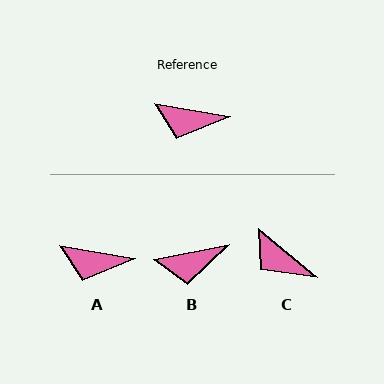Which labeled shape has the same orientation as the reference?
A.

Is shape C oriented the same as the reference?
No, it is off by about 30 degrees.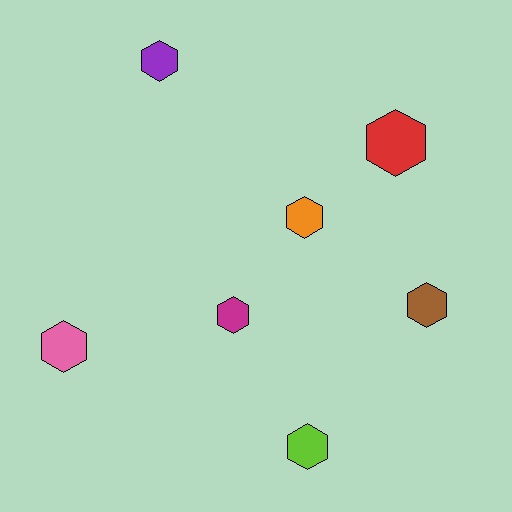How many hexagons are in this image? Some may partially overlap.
There are 7 hexagons.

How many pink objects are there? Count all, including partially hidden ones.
There is 1 pink object.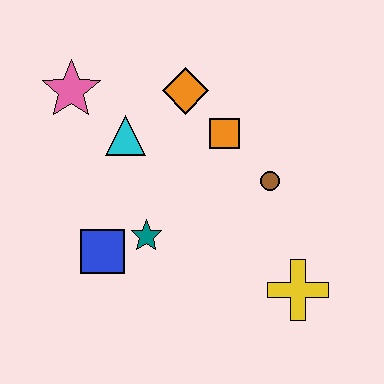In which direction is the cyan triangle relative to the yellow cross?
The cyan triangle is to the left of the yellow cross.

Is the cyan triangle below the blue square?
No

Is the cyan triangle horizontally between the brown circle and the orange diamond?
No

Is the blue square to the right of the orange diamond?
No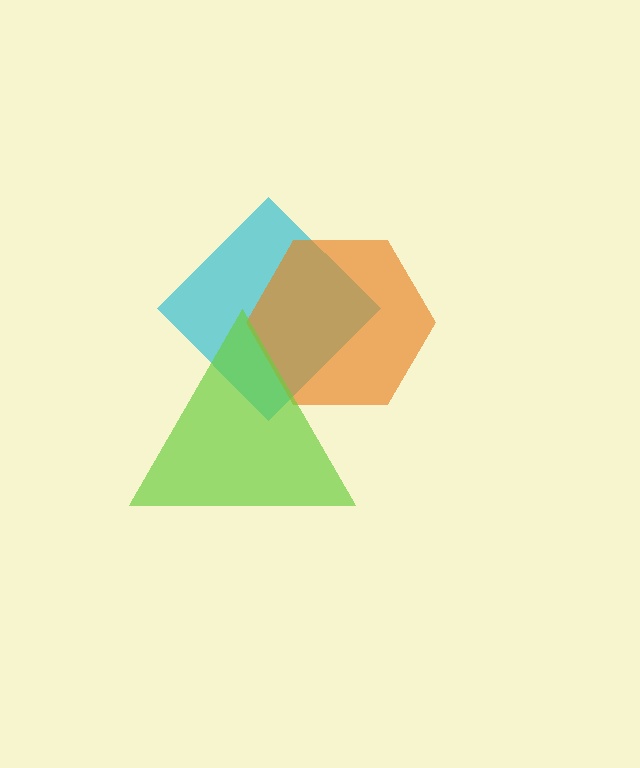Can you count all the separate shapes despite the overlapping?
Yes, there are 3 separate shapes.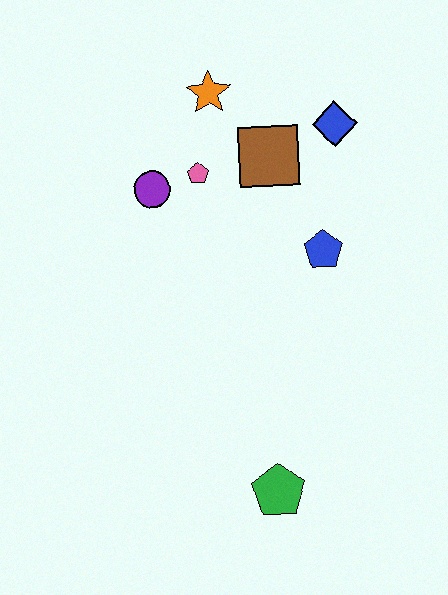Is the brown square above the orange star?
No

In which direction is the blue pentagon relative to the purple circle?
The blue pentagon is to the right of the purple circle.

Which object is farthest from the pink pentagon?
The green pentagon is farthest from the pink pentagon.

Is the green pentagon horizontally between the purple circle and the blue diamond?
Yes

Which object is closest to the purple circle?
The pink pentagon is closest to the purple circle.